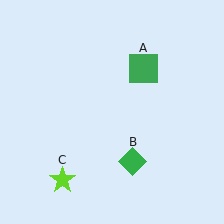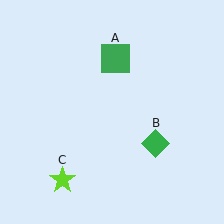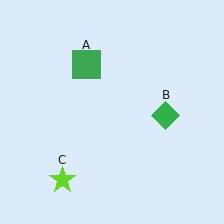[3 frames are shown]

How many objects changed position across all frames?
2 objects changed position: green square (object A), green diamond (object B).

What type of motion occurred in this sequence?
The green square (object A), green diamond (object B) rotated counterclockwise around the center of the scene.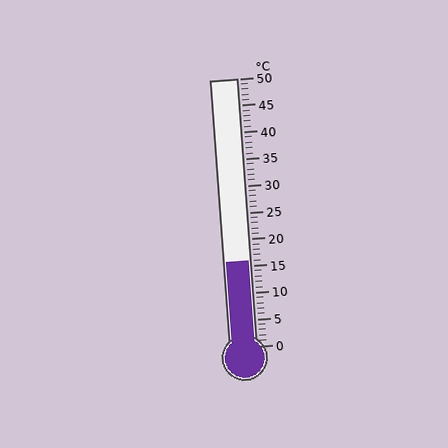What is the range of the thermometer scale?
The thermometer scale ranges from 0°C to 50°C.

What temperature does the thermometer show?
The thermometer shows approximately 16°C.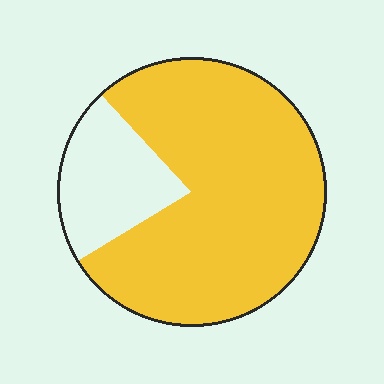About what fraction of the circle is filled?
About four fifths (4/5).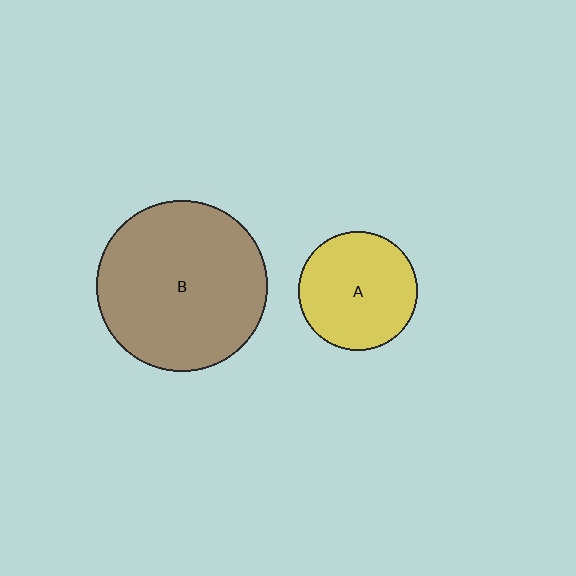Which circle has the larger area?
Circle B (brown).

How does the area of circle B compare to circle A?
Approximately 2.1 times.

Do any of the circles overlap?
No, none of the circles overlap.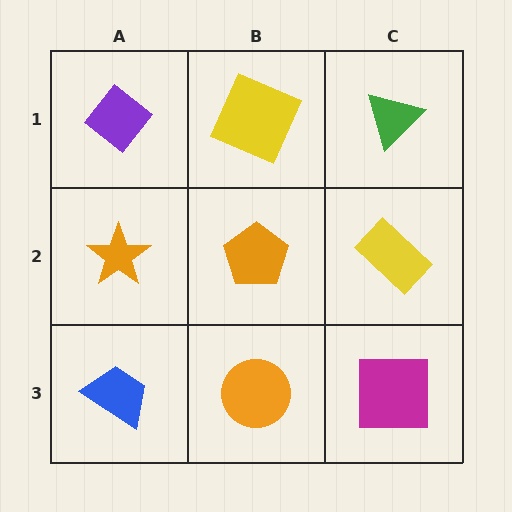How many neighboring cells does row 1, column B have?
3.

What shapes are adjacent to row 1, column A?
An orange star (row 2, column A), a yellow square (row 1, column B).